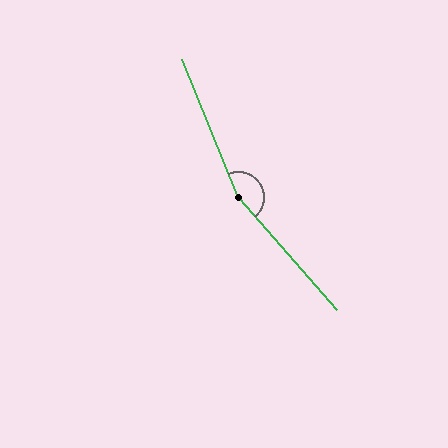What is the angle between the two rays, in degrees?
Approximately 161 degrees.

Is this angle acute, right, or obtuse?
It is obtuse.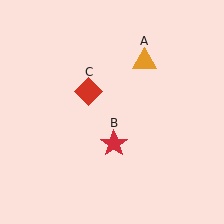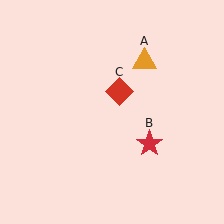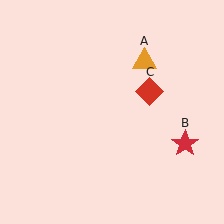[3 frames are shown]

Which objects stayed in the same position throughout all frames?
Orange triangle (object A) remained stationary.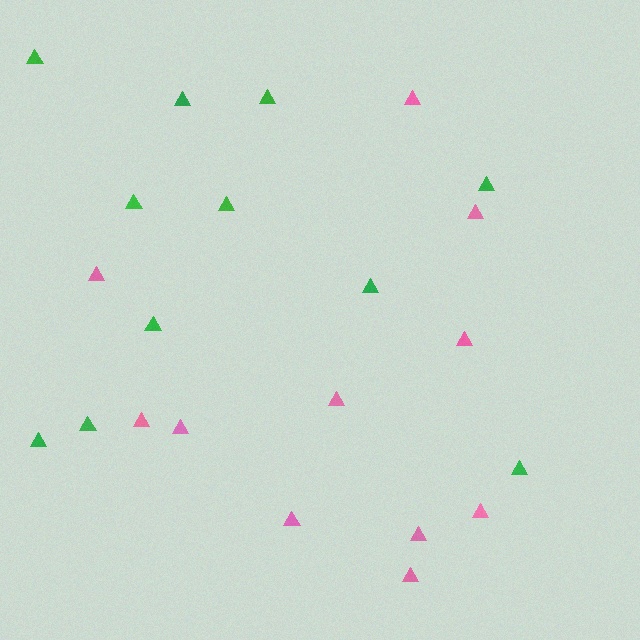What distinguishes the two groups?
There are 2 groups: one group of pink triangles (11) and one group of green triangles (11).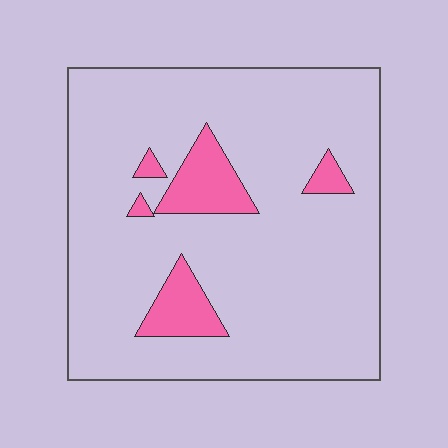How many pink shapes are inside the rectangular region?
5.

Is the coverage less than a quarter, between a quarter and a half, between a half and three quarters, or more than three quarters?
Less than a quarter.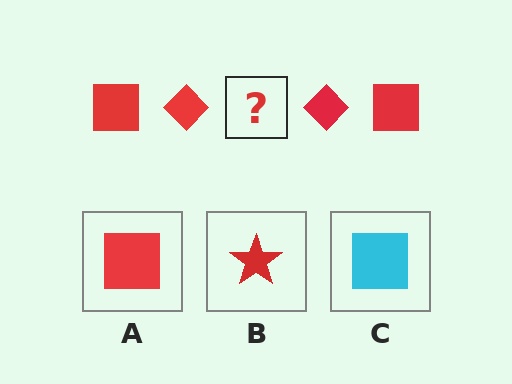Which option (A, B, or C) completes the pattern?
A.